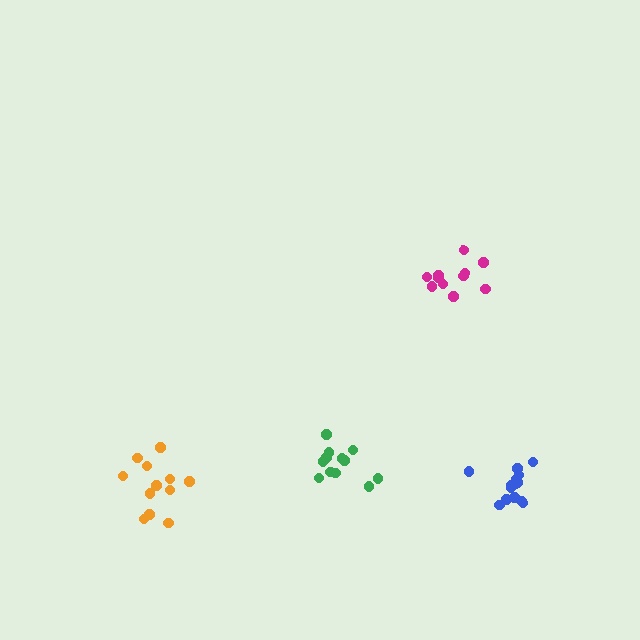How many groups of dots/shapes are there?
There are 4 groups.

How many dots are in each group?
Group 1: 11 dots, Group 2: 14 dots, Group 3: 12 dots, Group 4: 13 dots (50 total).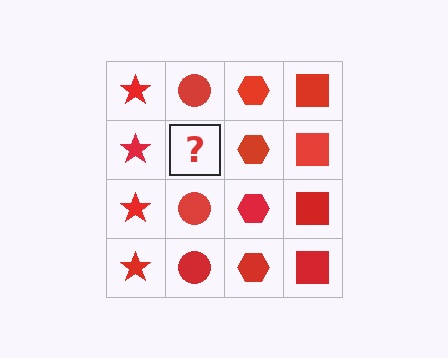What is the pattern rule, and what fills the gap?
The rule is that each column has a consistent shape. The gap should be filled with a red circle.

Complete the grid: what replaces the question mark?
The question mark should be replaced with a red circle.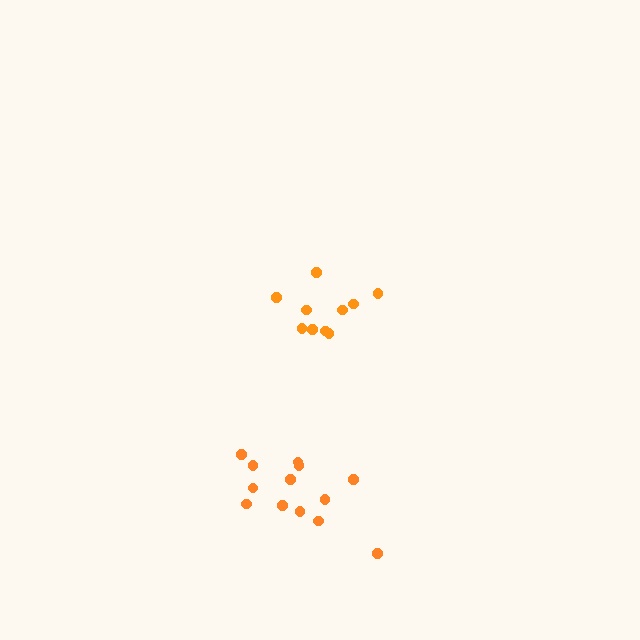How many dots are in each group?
Group 1: 10 dots, Group 2: 14 dots (24 total).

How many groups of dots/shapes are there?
There are 2 groups.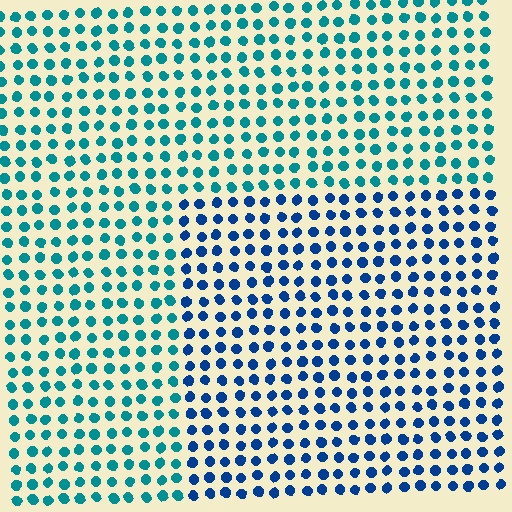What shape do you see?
I see a rectangle.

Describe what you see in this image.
The image is filled with small teal elements in a uniform arrangement. A rectangle-shaped region is visible where the elements are tinted to a slightly different hue, forming a subtle color boundary.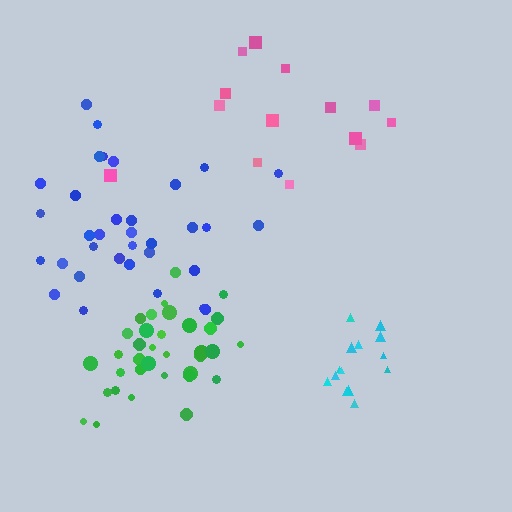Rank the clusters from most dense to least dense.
cyan, green, blue, pink.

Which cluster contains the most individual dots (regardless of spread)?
Green (35).